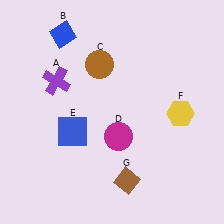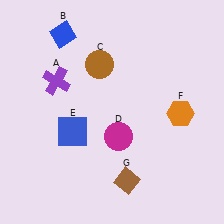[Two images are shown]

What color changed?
The hexagon (F) changed from yellow in Image 1 to orange in Image 2.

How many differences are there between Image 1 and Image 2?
There is 1 difference between the two images.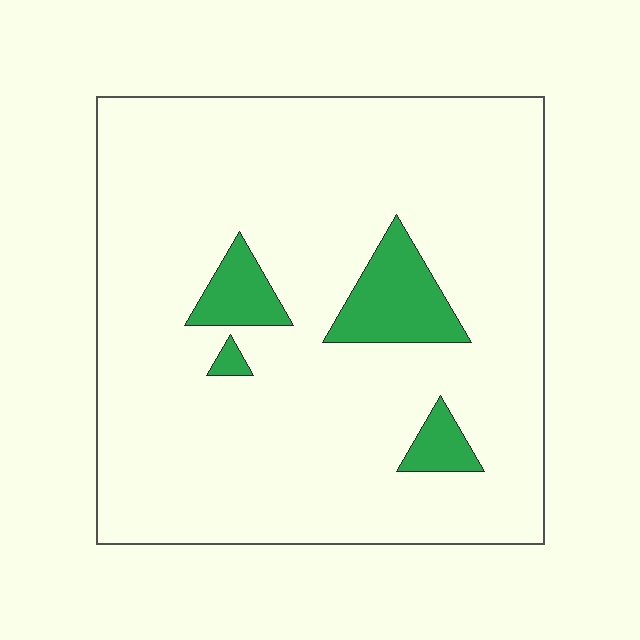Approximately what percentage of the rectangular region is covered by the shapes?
Approximately 10%.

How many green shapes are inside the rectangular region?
4.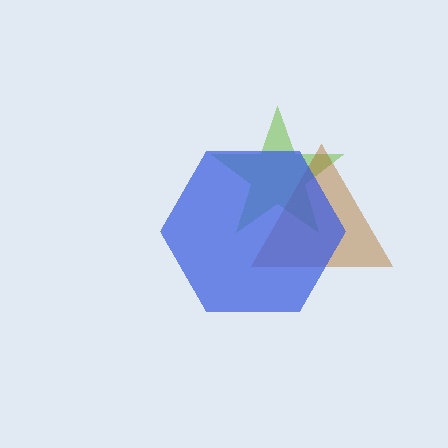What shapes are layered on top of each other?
The layered shapes are: a lime star, a brown triangle, a blue hexagon.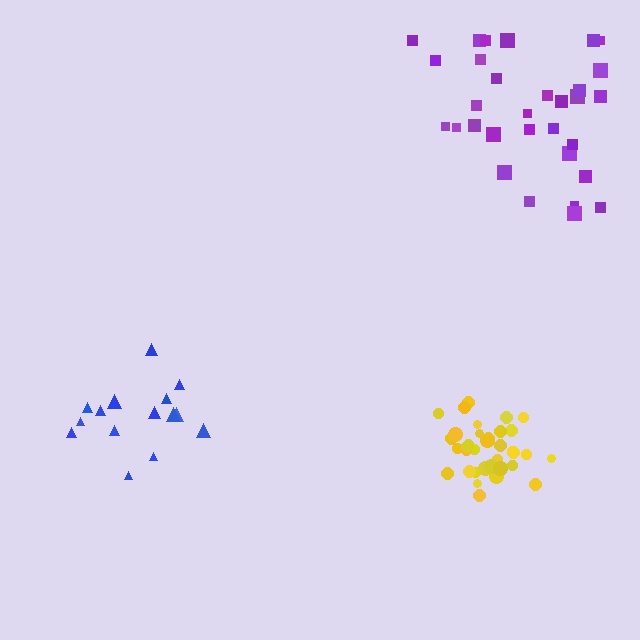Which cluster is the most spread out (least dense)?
Purple.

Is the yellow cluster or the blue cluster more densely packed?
Yellow.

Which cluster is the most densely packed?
Yellow.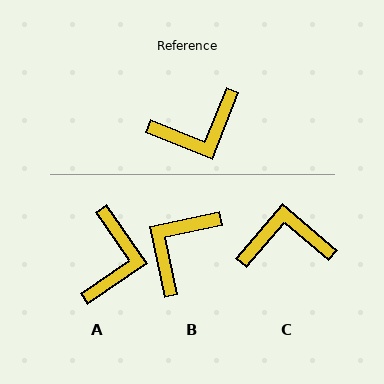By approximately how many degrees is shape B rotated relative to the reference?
Approximately 146 degrees clockwise.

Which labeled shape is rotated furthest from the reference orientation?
C, about 161 degrees away.